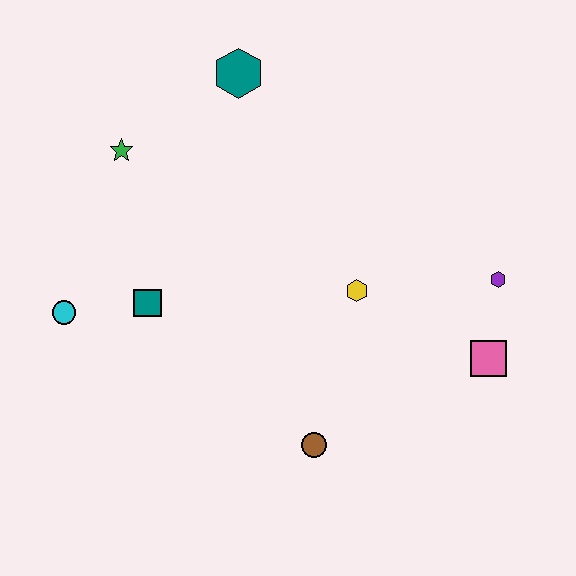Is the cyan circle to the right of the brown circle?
No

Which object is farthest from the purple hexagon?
The cyan circle is farthest from the purple hexagon.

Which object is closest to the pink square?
The purple hexagon is closest to the pink square.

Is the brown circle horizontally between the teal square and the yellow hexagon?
Yes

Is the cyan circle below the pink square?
No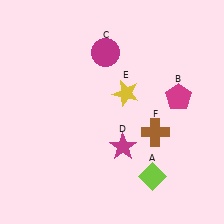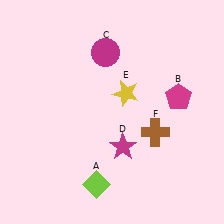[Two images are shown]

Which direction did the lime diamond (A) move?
The lime diamond (A) moved left.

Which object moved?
The lime diamond (A) moved left.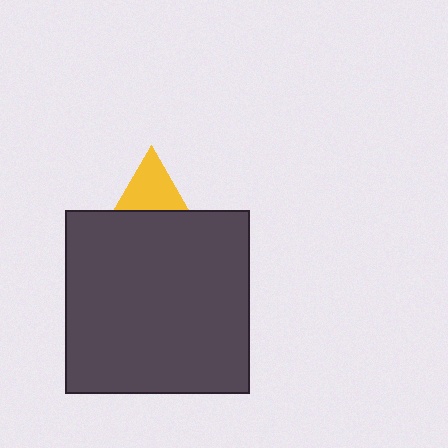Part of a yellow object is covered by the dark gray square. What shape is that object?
It is a triangle.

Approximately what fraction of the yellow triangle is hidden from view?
Roughly 57% of the yellow triangle is hidden behind the dark gray square.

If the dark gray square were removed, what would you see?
You would see the complete yellow triangle.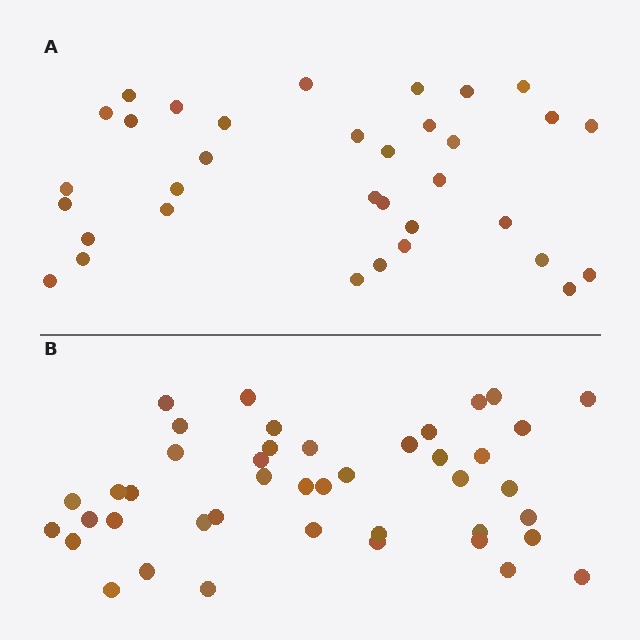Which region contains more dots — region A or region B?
Region B (the bottom region) has more dots.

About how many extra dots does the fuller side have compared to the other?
Region B has roughly 8 or so more dots than region A.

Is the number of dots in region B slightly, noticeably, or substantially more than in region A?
Region B has noticeably more, but not dramatically so. The ratio is roughly 1.3 to 1.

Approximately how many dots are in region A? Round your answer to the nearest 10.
About 30 dots. (The exact count is 34, which rounds to 30.)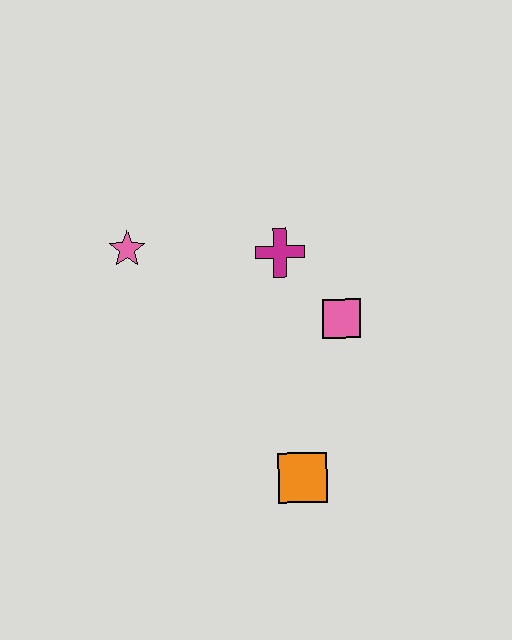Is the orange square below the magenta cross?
Yes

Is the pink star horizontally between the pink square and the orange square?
No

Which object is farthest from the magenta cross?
The orange square is farthest from the magenta cross.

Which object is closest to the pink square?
The magenta cross is closest to the pink square.